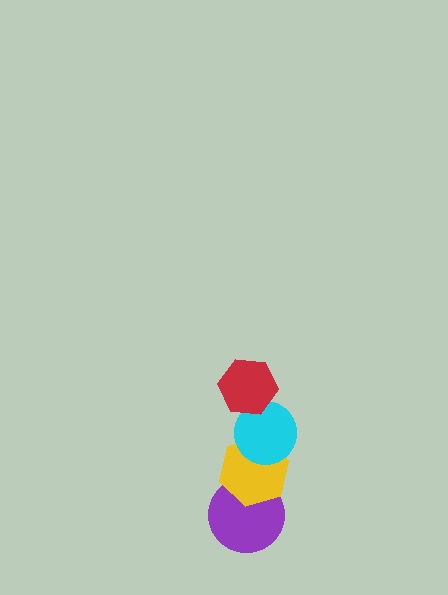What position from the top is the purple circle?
The purple circle is 4th from the top.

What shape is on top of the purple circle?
The yellow hexagon is on top of the purple circle.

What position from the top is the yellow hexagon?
The yellow hexagon is 3rd from the top.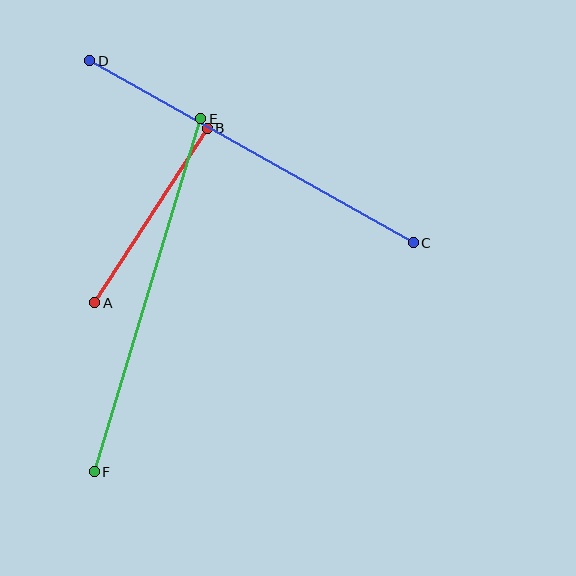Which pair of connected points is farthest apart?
Points C and D are farthest apart.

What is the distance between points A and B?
The distance is approximately 208 pixels.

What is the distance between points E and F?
The distance is approximately 368 pixels.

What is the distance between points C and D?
The distance is approximately 371 pixels.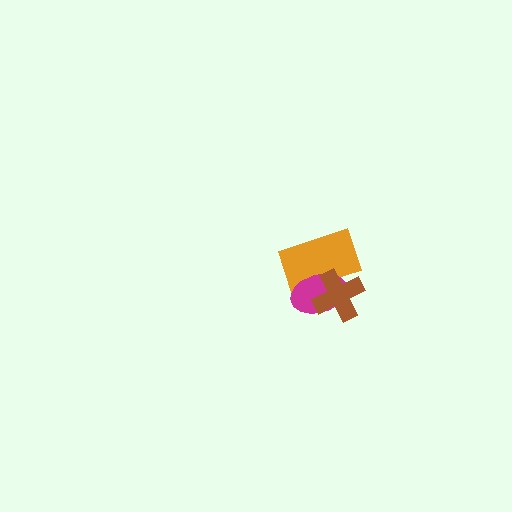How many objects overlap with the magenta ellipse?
2 objects overlap with the magenta ellipse.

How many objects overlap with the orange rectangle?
2 objects overlap with the orange rectangle.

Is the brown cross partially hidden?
No, no other shape covers it.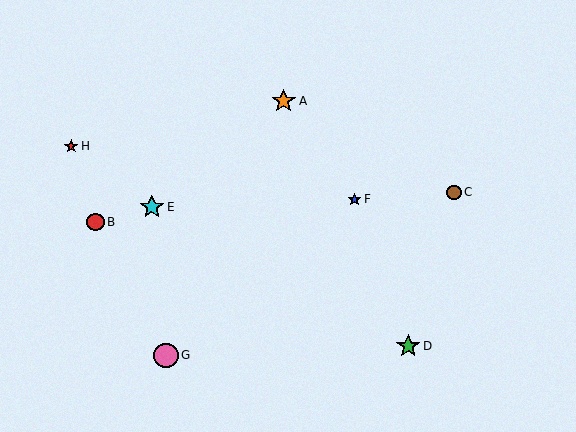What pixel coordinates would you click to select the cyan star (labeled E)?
Click at (152, 207) to select the cyan star E.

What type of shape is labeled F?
Shape F is a blue star.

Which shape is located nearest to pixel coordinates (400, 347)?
The green star (labeled D) at (408, 346) is nearest to that location.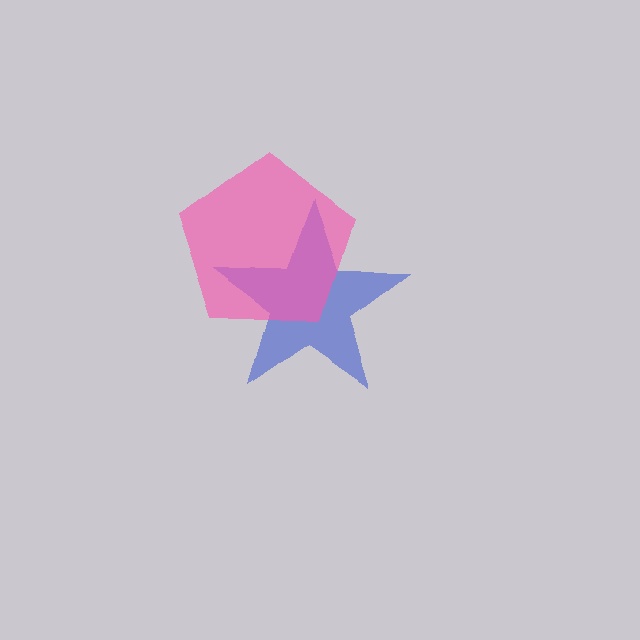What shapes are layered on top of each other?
The layered shapes are: a blue star, a pink pentagon.